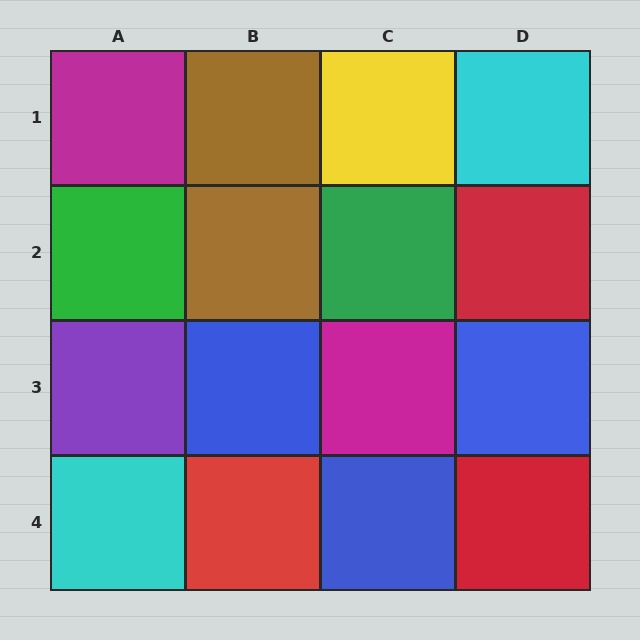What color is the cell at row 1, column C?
Yellow.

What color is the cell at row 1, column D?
Cyan.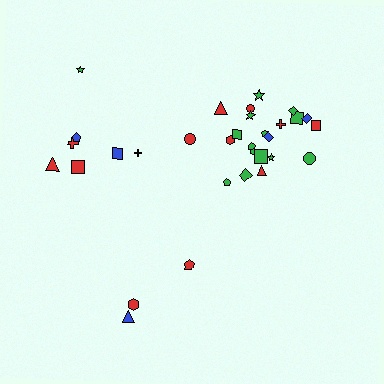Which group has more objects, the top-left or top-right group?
The top-right group.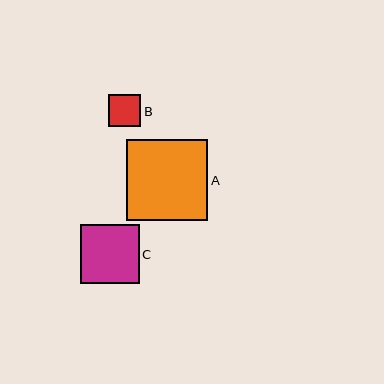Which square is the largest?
Square A is the largest with a size of approximately 82 pixels.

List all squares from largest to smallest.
From largest to smallest: A, C, B.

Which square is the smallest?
Square B is the smallest with a size of approximately 32 pixels.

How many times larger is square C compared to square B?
Square C is approximately 1.8 times the size of square B.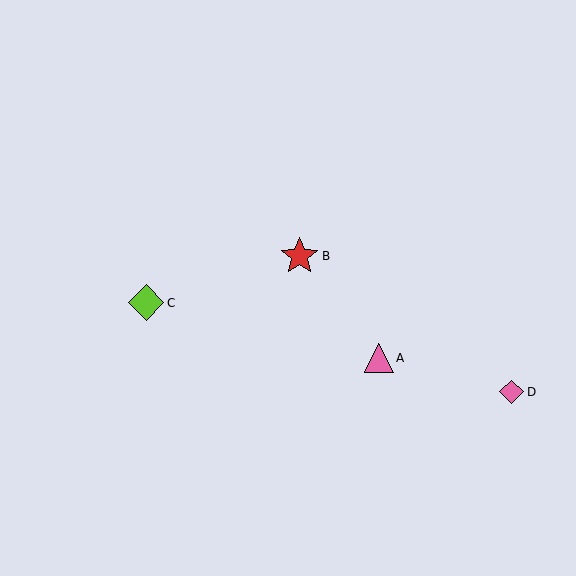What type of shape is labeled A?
Shape A is a pink triangle.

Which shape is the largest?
The red star (labeled B) is the largest.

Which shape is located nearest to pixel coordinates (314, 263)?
The red star (labeled B) at (300, 256) is nearest to that location.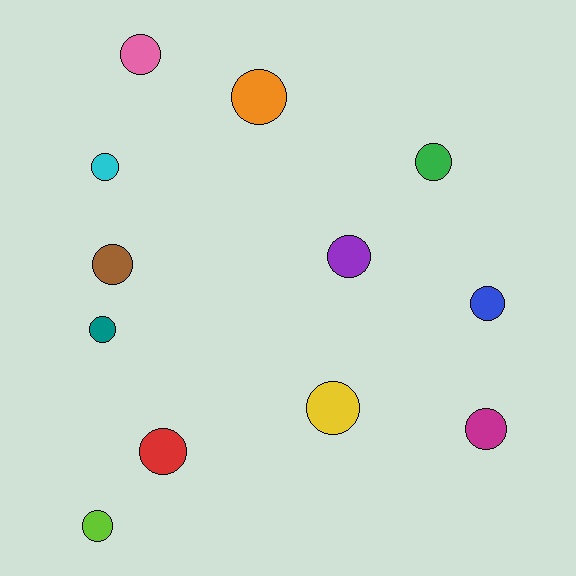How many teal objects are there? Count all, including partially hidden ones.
There is 1 teal object.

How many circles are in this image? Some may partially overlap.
There are 12 circles.